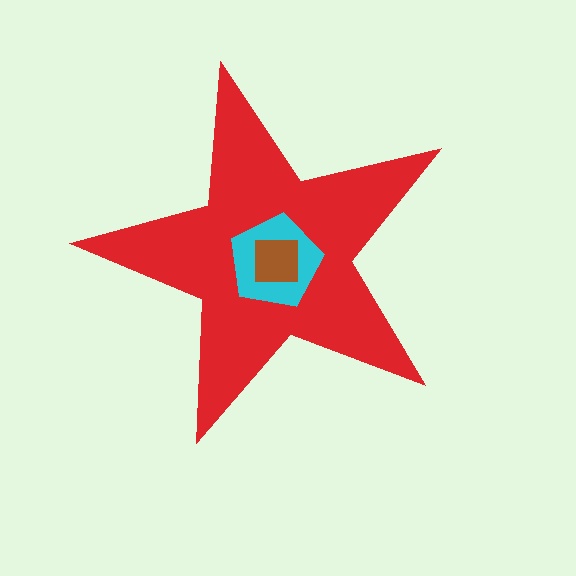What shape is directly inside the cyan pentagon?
The brown square.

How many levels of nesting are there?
3.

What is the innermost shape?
The brown square.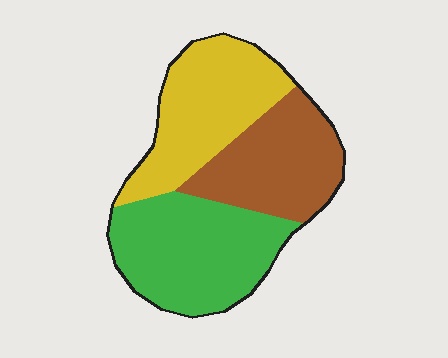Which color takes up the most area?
Green, at roughly 40%.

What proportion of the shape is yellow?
Yellow takes up about one third (1/3) of the shape.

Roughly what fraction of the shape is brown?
Brown covers 29% of the shape.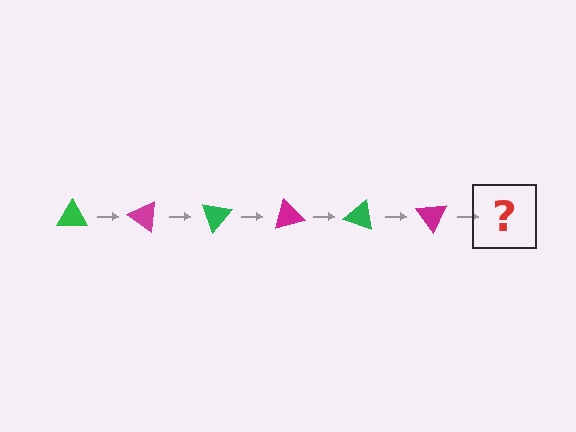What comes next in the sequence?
The next element should be a green triangle, rotated 210 degrees from the start.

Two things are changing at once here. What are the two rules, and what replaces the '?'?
The two rules are that it rotates 35 degrees each step and the color cycles through green and magenta. The '?' should be a green triangle, rotated 210 degrees from the start.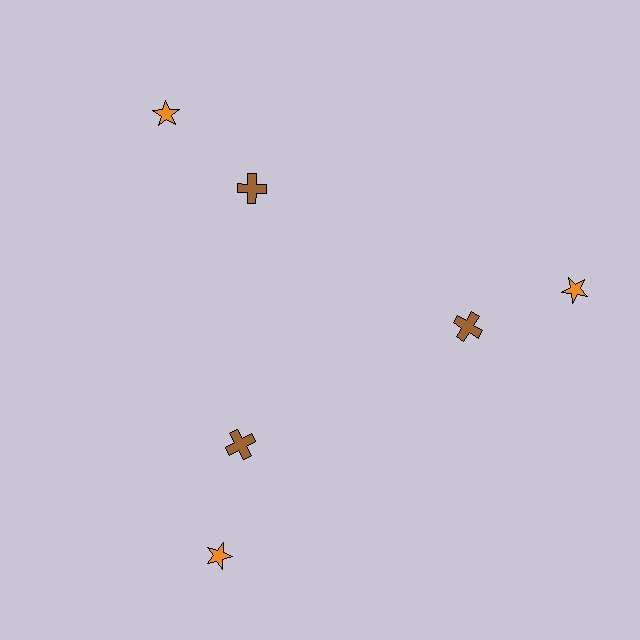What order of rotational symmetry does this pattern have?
This pattern has 3-fold rotational symmetry.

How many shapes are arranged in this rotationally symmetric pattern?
There are 6 shapes, arranged in 3 groups of 2.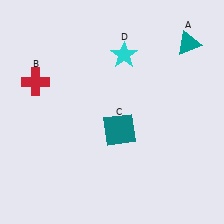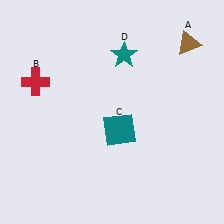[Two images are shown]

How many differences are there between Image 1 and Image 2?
There are 2 differences between the two images.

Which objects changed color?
A changed from teal to brown. D changed from cyan to teal.